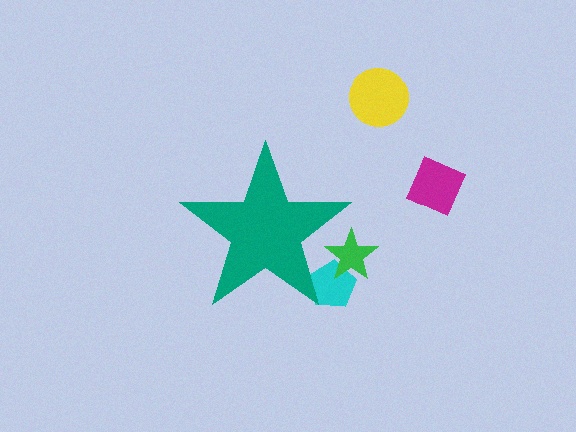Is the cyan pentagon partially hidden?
Yes, the cyan pentagon is partially hidden behind the teal star.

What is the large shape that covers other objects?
A teal star.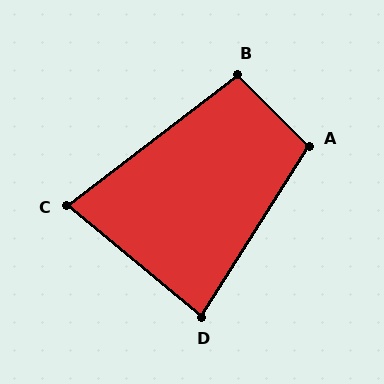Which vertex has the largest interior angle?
A, at approximately 103 degrees.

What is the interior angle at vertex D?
Approximately 83 degrees (acute).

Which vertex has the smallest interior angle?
C, at approximately 77 degrees.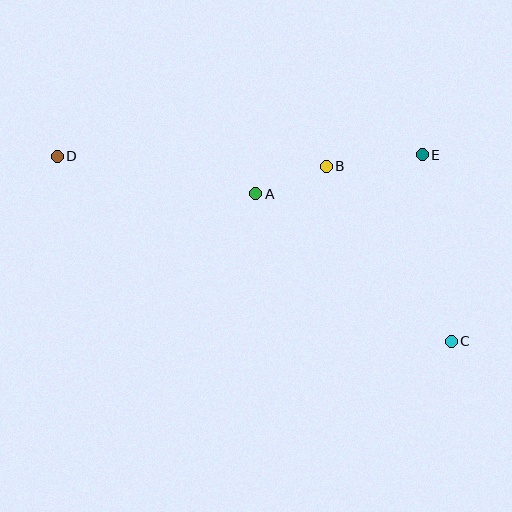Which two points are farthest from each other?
Points C and D are farthest from each other.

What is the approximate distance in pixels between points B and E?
The distance between B and E is approximately 96 pixels.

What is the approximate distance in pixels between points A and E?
The distance between A and E is approximately 171 pixels.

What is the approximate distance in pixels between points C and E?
The distance between C and E is approximately 189 pixels.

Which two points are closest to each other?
Points A and B are closest to each other.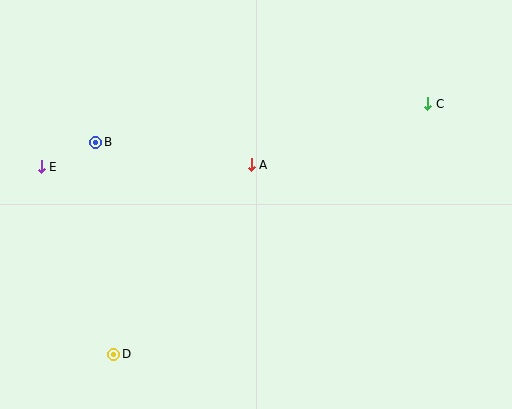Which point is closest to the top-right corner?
Point C is closest to the top-right corner.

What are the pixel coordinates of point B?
Point B is at (96, 142).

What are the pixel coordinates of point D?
Point D is at (114, 354).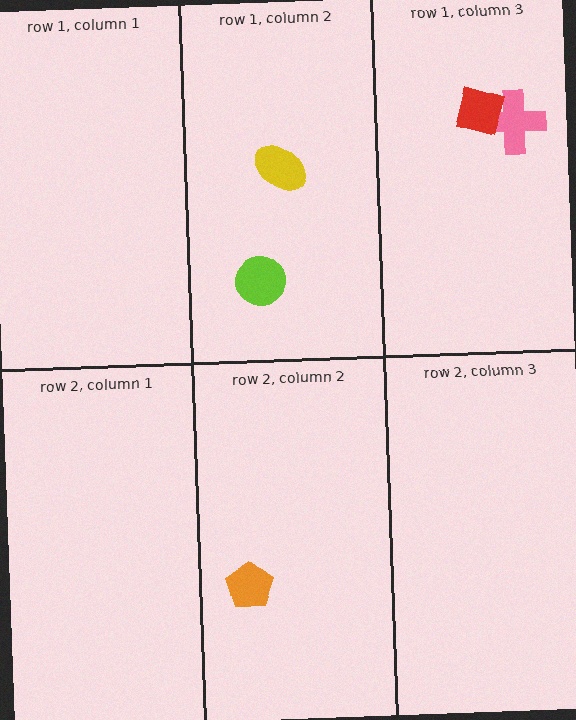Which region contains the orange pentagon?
The row 2, column 2 region.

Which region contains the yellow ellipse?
The row 1, column 2 region.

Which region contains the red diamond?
The row 1, column 3 region.